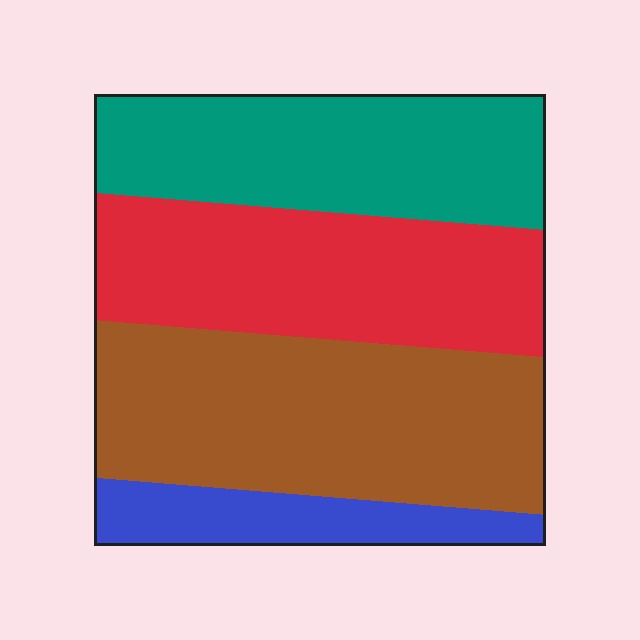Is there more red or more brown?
Brown.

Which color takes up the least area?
Blue, at roughly 10%.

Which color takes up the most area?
Brown, at roughly 35%.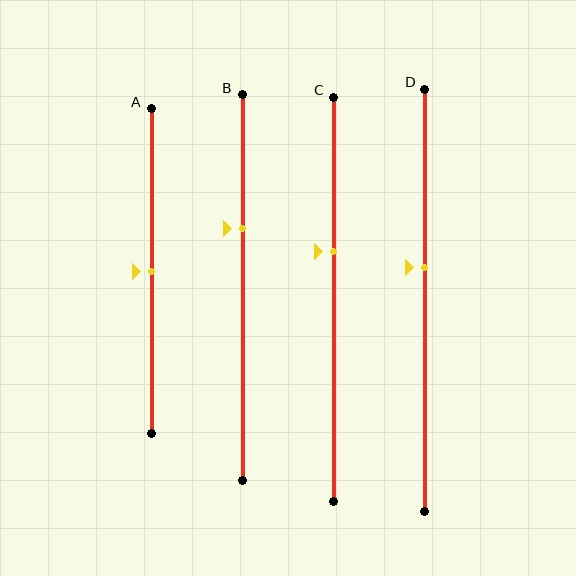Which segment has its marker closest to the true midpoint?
Segment A has its marker closest to the true midpoint.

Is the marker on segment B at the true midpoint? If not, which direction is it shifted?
No, the marker on segment B is shifted upward by about 15% of the segment length.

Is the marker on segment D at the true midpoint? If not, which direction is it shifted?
No, the marker on segment D is shifted upward by about 8% of the segment length.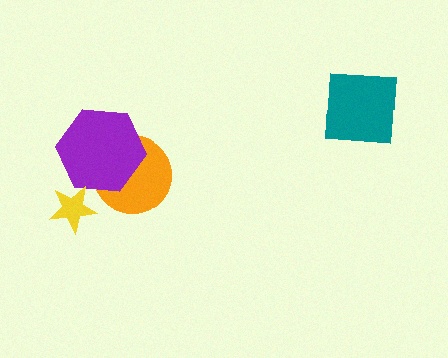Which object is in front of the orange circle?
The purple hexagon is in front of the orange circle.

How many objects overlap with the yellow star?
0 objects overlap with the yellow star.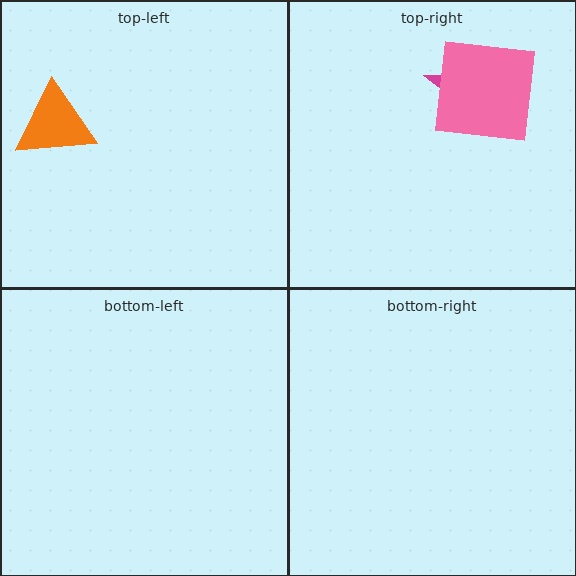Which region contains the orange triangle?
The top-left region.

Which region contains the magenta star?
The top-right region.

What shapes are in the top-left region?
The orange triangle.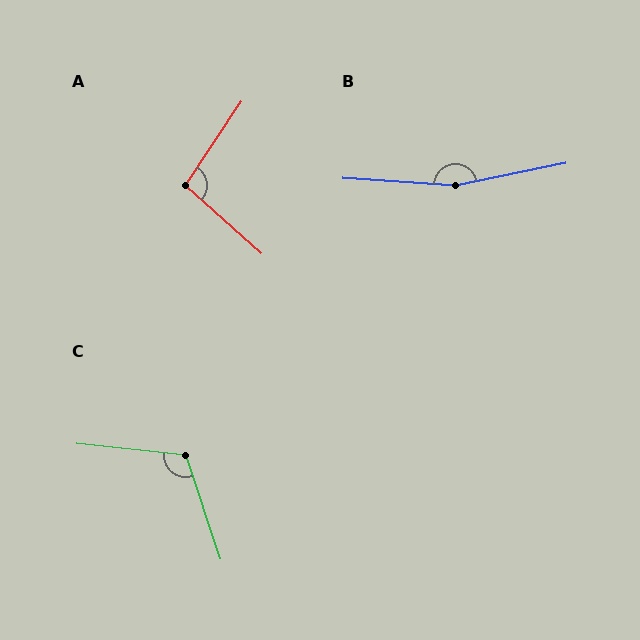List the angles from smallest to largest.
A (98°), C (115°), B (165°).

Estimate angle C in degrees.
Approximately 115 degrees.